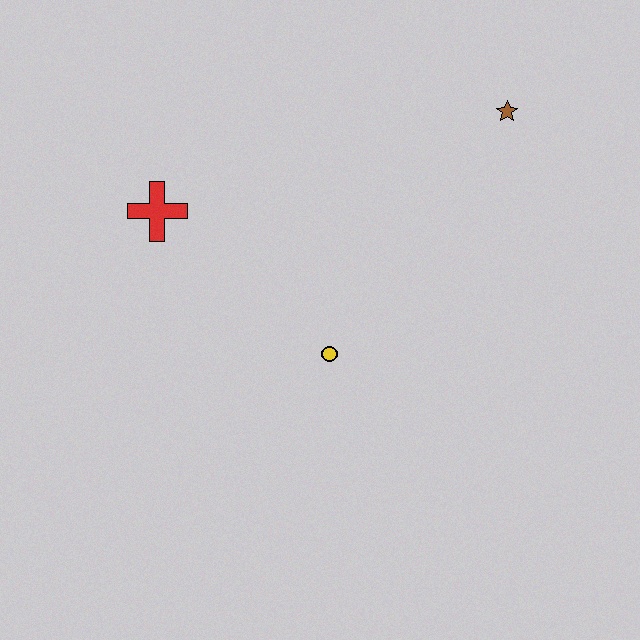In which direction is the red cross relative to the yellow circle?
The red cross is to the left of the yellow circle.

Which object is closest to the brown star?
The yellow circle is closest to the brown star.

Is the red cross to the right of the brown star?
No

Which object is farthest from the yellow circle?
The brown star is farthest from the yellow circle.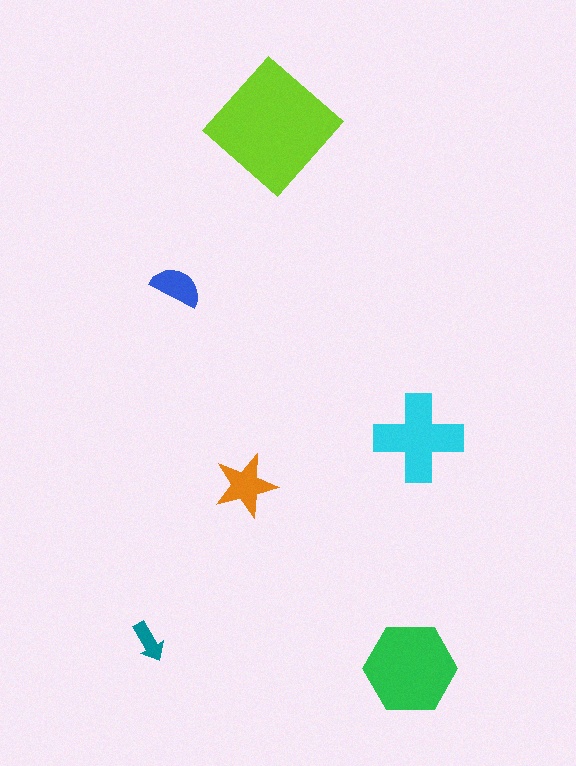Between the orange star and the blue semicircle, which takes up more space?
The orange star.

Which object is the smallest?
The teal arrow.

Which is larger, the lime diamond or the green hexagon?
The lime diamond.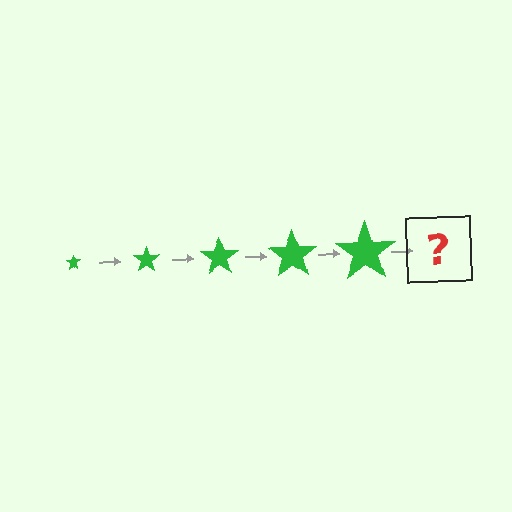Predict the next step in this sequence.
The next step is a green star, larger than the previous one.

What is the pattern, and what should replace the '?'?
The pattern is that the star gets progressively larger each step. The '?' should be a green star, larger than the previous one.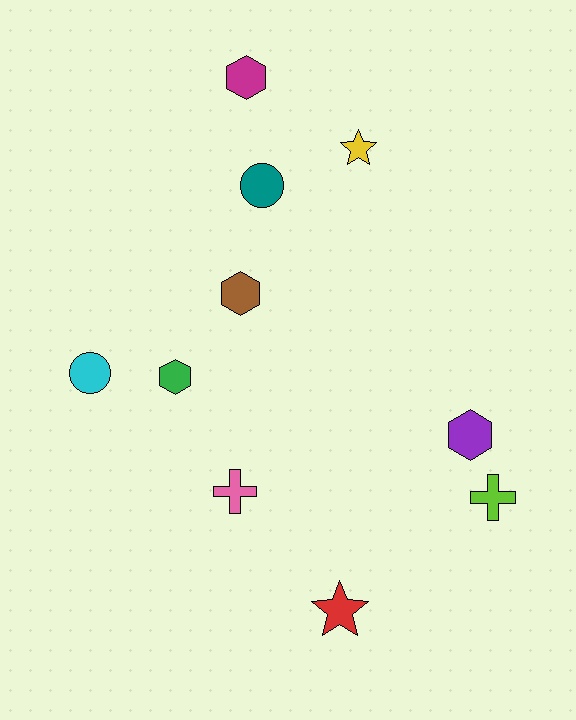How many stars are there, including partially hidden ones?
There are 2 stars.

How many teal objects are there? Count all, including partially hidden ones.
There is 1 teal object.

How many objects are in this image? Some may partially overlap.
There are 10 objects.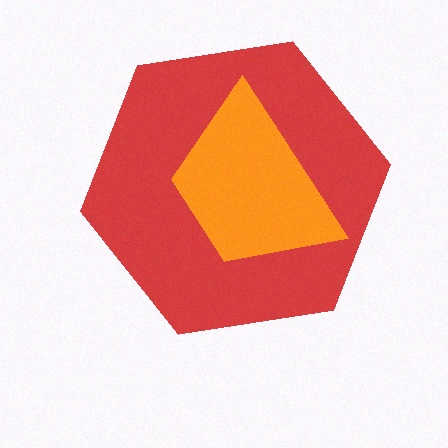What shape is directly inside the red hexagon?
The orange trapezoid.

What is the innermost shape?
The orange trapezoid.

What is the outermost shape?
The red hexagon.